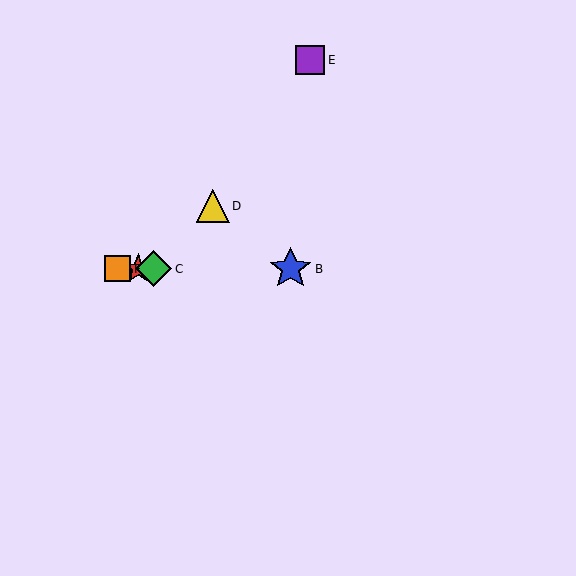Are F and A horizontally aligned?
Yes, both are at y≈269.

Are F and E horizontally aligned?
No, F is at y≈269 and E is at y≈60.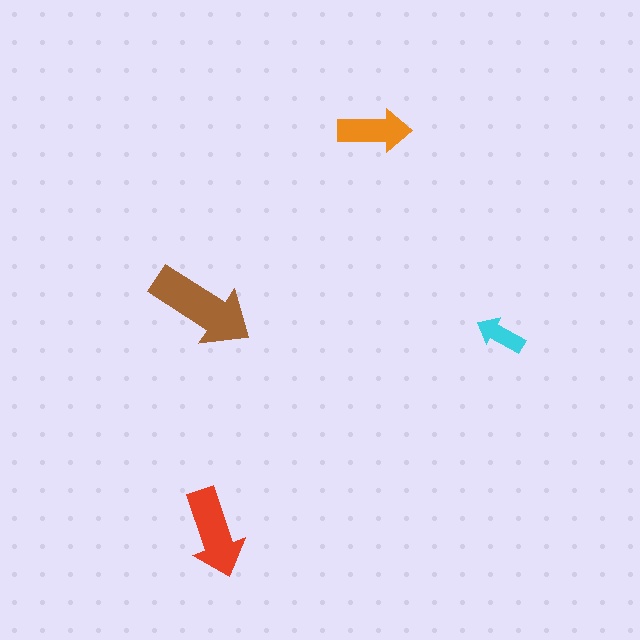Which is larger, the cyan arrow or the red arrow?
The red one.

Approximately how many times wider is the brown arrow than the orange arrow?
About 1.5 times wider.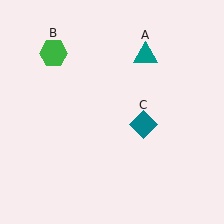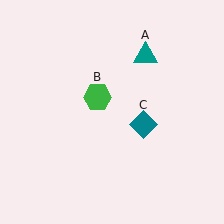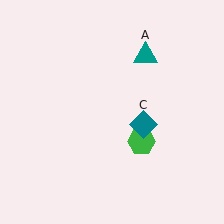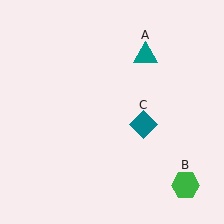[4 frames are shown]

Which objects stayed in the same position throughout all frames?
Teal triangle (object A) and teal diamond (object C) remained stationary.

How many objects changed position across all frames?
1 object changed position: green hexagon (object B).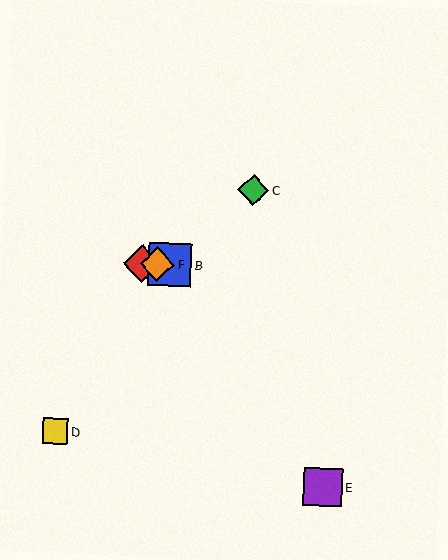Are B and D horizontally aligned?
No, B is at y≈265 and D is at y≈431.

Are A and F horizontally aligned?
Yes, both are at y≈264.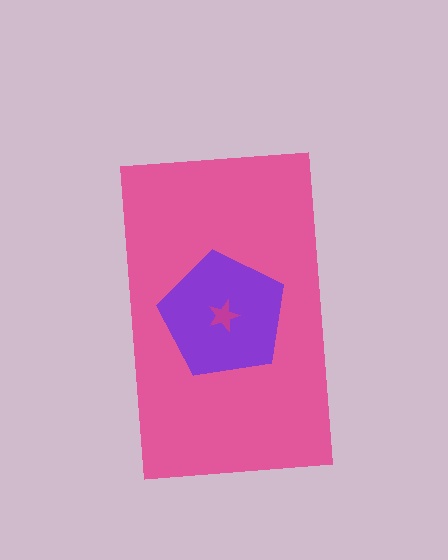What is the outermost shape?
The pink rectangle.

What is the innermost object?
The magenta star.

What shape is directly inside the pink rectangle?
The purple pentagon.